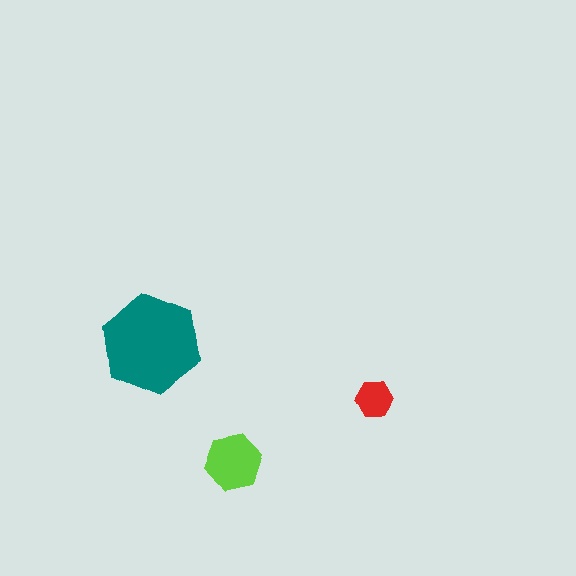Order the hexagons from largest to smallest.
the teal one, the lime one, the red one.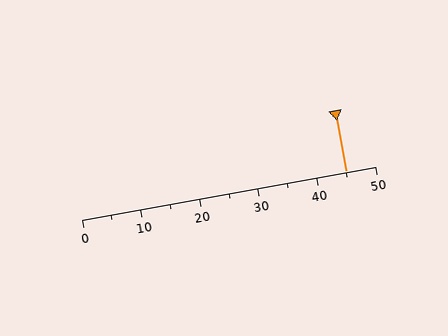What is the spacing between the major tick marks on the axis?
The major ticks are spaced 10 apart.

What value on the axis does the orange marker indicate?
The marker indicates approximately 45.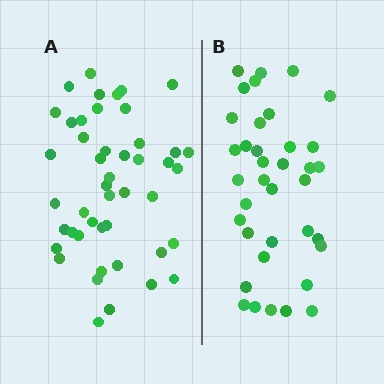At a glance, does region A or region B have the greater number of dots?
Region A (the left region) has more dots.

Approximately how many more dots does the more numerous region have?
Region A has roughly 8 or so more dots than region B.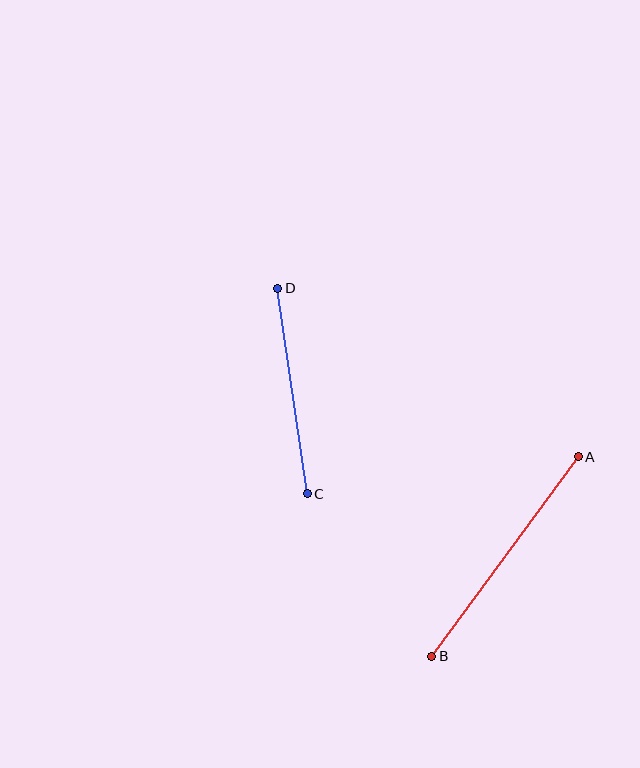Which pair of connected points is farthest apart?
Points A and B are farthest apart.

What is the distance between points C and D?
The distance is approximately 207 pixels.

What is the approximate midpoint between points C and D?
The midpoint is at approximately (293, 391) pixels.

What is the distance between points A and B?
The distance is approximately 247 pixels.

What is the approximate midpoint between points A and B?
The midpoint is at approximately (505, 557) pixels.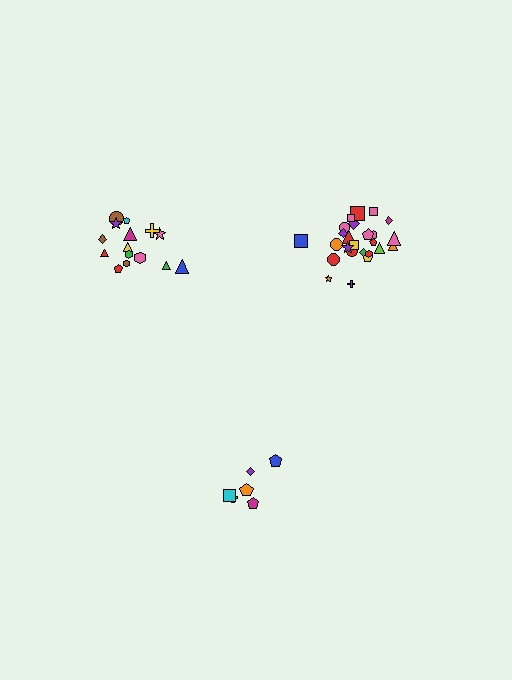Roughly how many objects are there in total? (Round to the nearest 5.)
Roughly 45 objects in total.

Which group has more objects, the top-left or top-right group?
The top-right group.